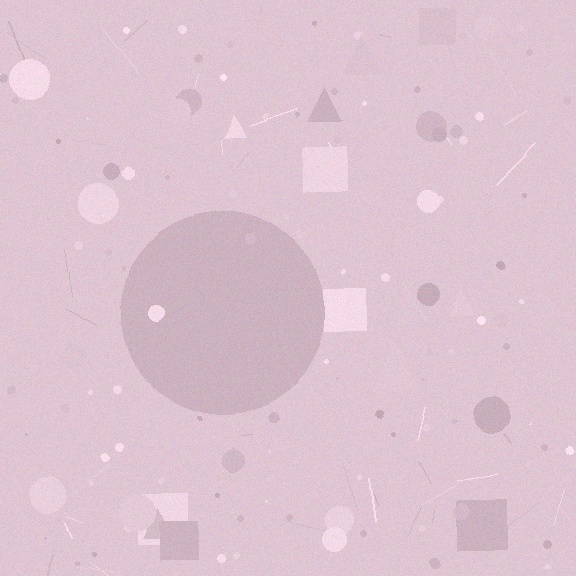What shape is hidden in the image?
A circle is hidden in the image.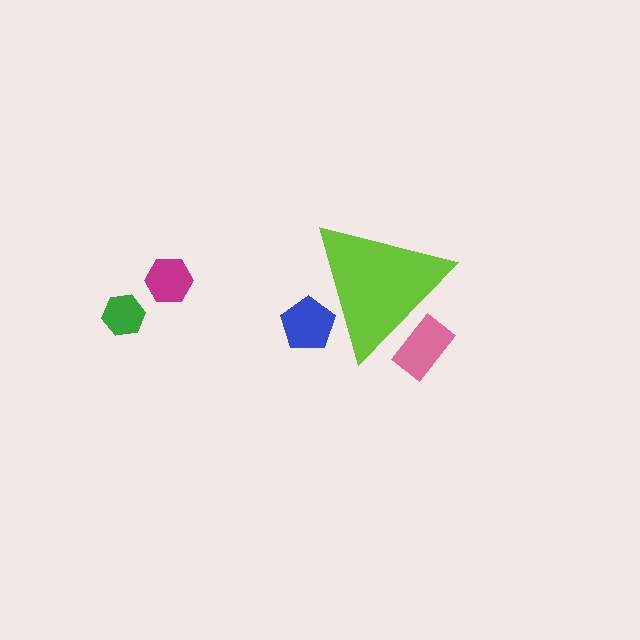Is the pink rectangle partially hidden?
Yes, the pink rectangle is partially hidden behind the lime triangle.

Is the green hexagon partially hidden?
No, the green hexagon is fully visible.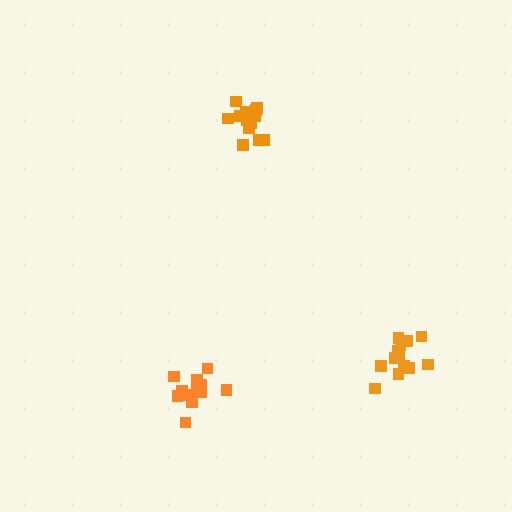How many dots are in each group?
Group 1: 16 dots, Group 2: 15 dots, Group 3: 13 dots (44 total).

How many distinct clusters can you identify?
There are 3 distinct clusters.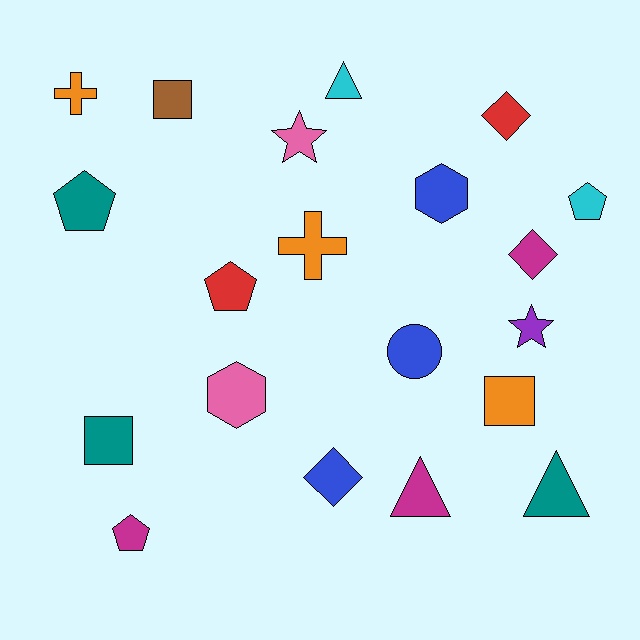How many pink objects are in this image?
There are 2 pink objects.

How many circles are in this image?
There is 1 circle.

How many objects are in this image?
There are 20 objects.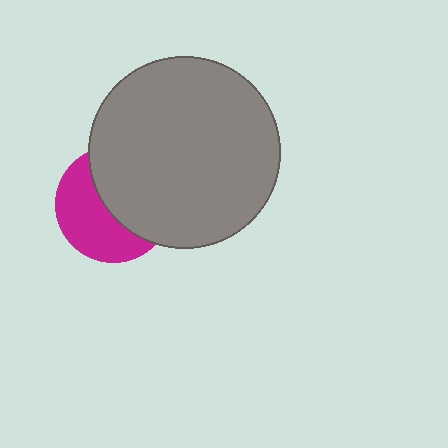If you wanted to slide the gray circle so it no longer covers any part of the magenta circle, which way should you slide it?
Slide it right — that is the most direct way to separate the two shapes.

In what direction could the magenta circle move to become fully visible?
The magenta circle could move left. That would shift it out from behind the gray circle entirely.